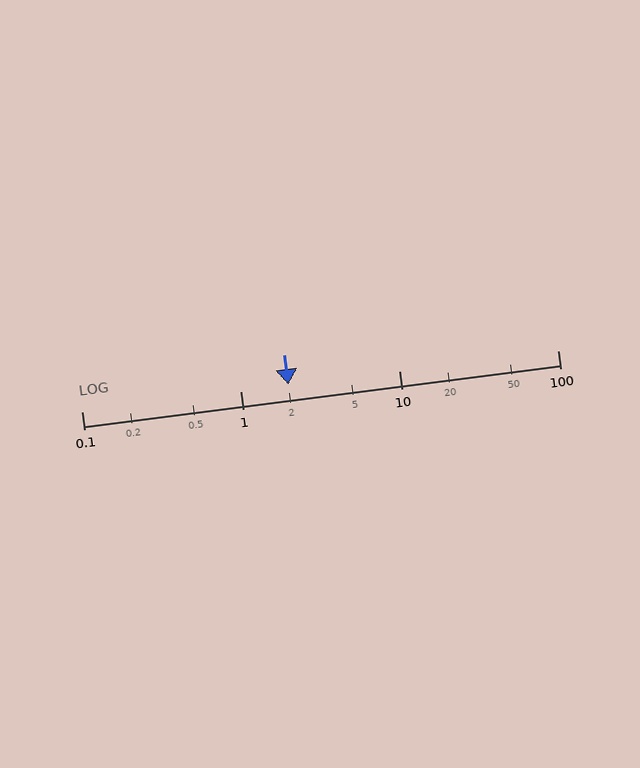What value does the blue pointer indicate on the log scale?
The pointer indicates approximately 2.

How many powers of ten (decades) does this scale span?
The scale spans 3 decades, from 0.1 to 100.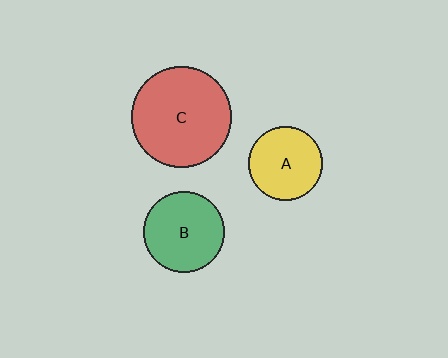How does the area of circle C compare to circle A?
Approximately 1.9 times.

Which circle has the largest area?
Circle C (red).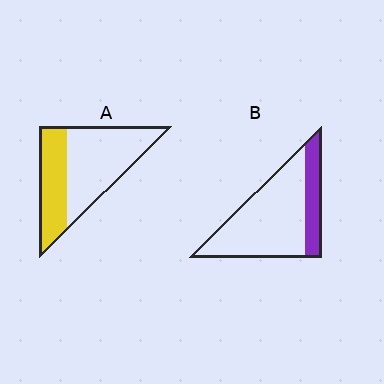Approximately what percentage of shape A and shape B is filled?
A is approximately 40% and B is approximately 25%.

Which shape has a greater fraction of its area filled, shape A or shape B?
Shape A.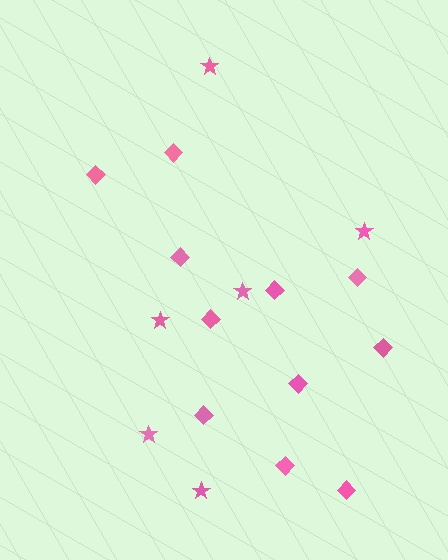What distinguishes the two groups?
There are 2 groups: one group of stars (6) and one group of diamonds (11).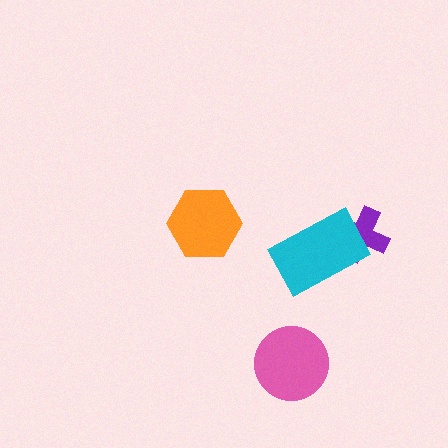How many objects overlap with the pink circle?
0 objects overlap with the pink circle.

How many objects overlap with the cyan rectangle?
1 object overlaps with the cyan rectangle.